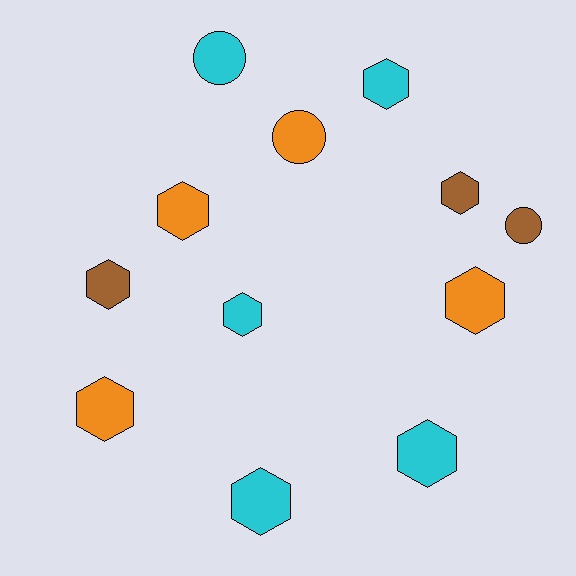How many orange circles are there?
There is 1 orange circle.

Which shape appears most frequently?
Hexagon, with 9 objects.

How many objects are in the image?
There are 12 objects.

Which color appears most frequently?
Cyan, with 5 objects.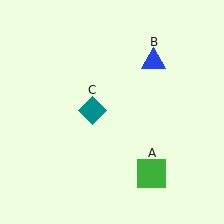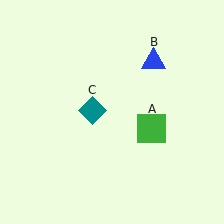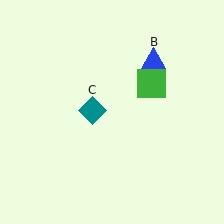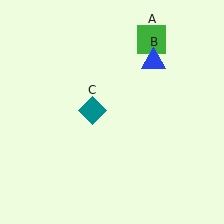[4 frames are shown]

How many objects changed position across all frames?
1 object changed position: green square (object A).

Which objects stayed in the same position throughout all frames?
Blue triangle (object B) and teal diamond (object C) remained stationary.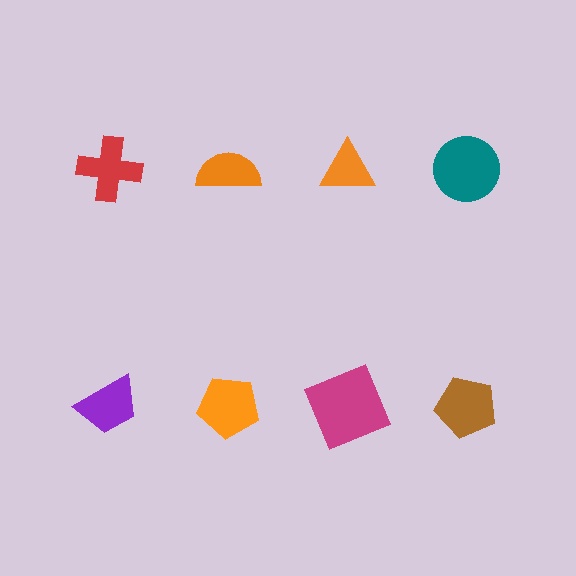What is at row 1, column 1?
A red cross.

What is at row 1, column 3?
An orange triangle.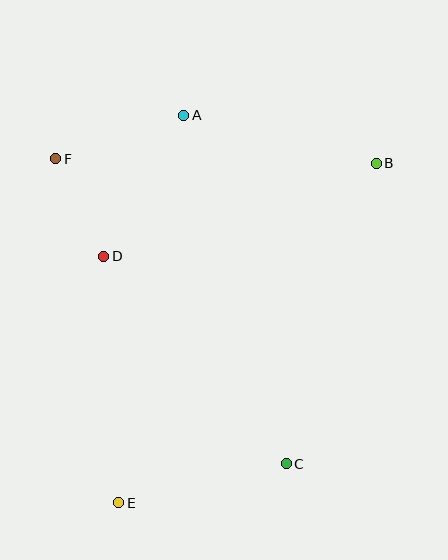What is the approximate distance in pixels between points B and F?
The distance between B and F is approximately 321 pixels.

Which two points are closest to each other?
Points D and F are closest to each other.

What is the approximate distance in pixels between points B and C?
The distance between B and C is approximately 314 pixels.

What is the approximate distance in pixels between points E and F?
The distance between E and F is approximately 349 pixels.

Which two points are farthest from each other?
Points B and E are farthest from each other.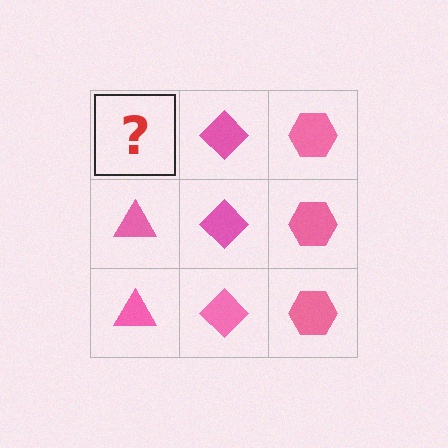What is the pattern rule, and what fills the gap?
The rule is that each column has a consistent shape. The gap should be filled with a pink triangle.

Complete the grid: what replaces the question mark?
The question mark should be replaced with a pink triangle.